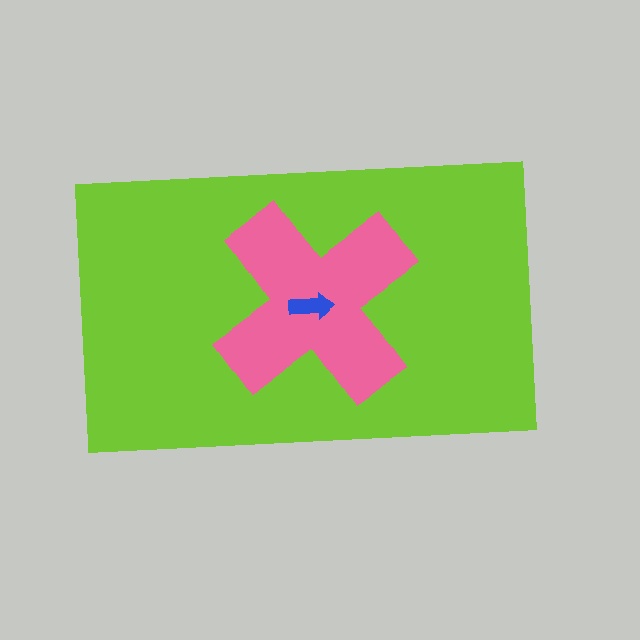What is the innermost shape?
The blue arrow.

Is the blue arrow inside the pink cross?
Yes.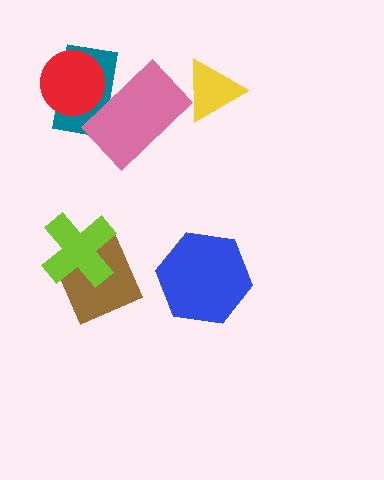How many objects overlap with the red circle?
2 objects overlap with the red circle.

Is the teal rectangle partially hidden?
Yes, it is partially covered by another shape.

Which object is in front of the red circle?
The pink rectangle is in front of the red circle.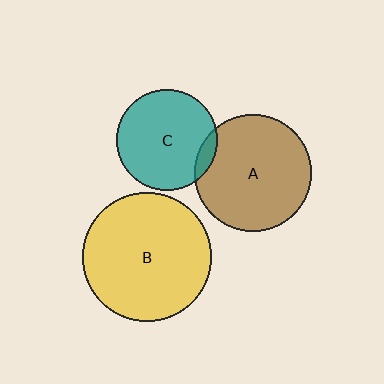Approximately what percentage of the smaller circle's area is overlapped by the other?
Approximately 10%.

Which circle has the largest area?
Circle B (yellow).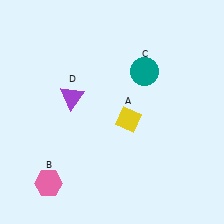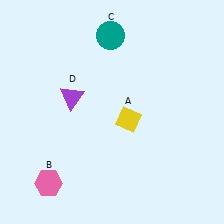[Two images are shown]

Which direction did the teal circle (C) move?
The teal circle (C) moved up.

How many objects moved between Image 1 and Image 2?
1 object moved between the two images.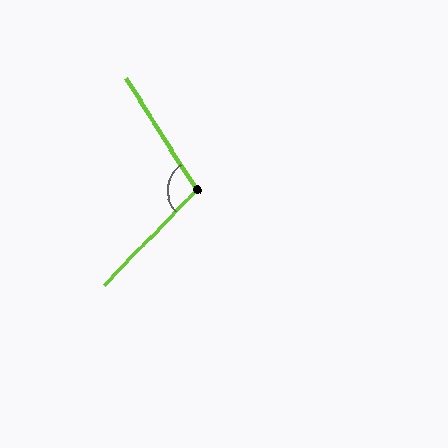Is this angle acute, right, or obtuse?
It is obtuse.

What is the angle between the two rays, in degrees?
Approximately 103 degrees.